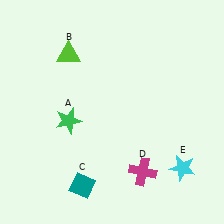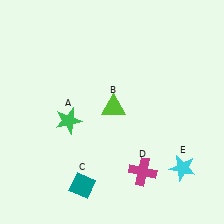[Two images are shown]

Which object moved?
The lime triangle (B) moved down.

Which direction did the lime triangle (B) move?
The lime triangle (B) moved down.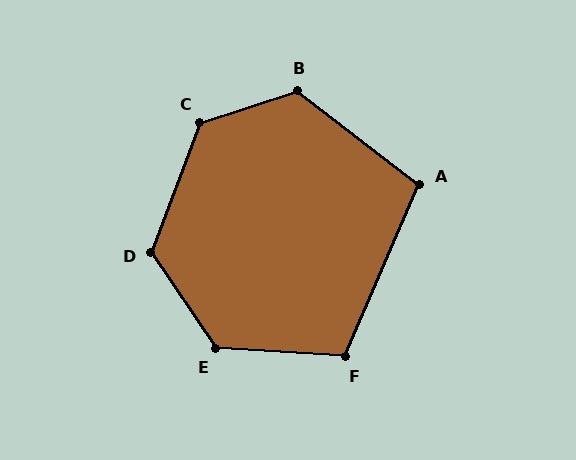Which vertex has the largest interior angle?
C, at approximately 128 degrees.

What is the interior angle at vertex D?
Approximately 125 degrees (obtuse).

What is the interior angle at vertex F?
Approximately 110 degrees (obtuse).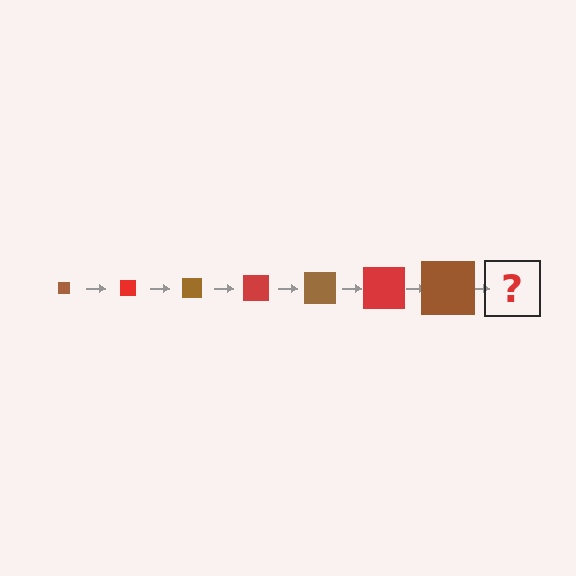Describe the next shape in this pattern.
It should be a red square, larger than the previous one.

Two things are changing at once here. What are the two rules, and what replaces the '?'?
The two rules are that the square grows larger each step and the color cycles through brown and red. The '?' should be a red square, larger than the previous one.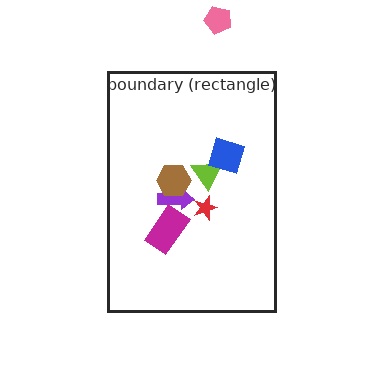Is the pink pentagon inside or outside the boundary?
Outside.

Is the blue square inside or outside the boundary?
Inside.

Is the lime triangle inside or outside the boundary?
Inside.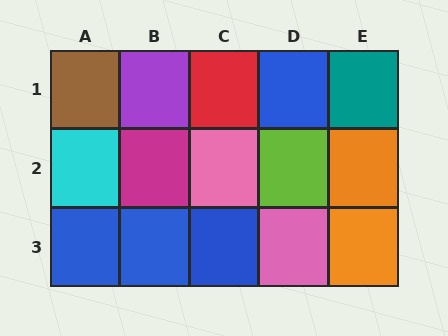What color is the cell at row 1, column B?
Purple.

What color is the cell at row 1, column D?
Blue.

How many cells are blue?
4 cells are blue.